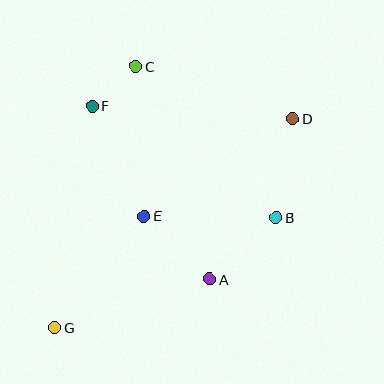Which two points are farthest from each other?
Points D and G are farthest from each other.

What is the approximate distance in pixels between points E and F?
The distance between E and F is approximately 122 pixels.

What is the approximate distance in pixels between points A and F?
The distance between A and F is approximately 209 pixels.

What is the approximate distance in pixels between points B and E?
The distance between B and E is approximately 132 pixels.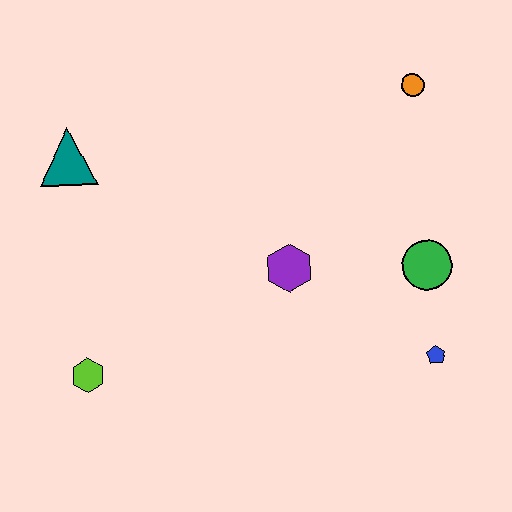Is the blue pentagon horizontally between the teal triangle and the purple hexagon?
No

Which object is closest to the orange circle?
The green circle is closest to the orange circle.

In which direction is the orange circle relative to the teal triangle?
The orange circle is to the right of the teal triangle.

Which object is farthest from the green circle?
The teal triangle is farthest from the green circle.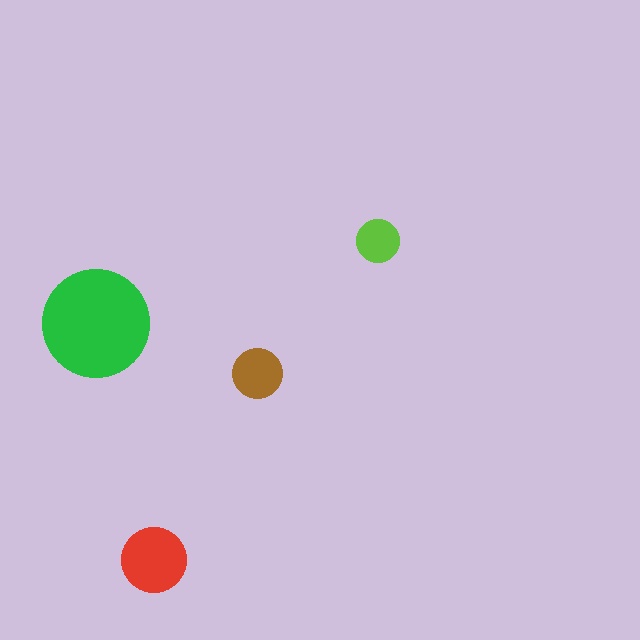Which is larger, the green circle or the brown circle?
The green one.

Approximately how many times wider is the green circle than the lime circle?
About 2.5 times wider.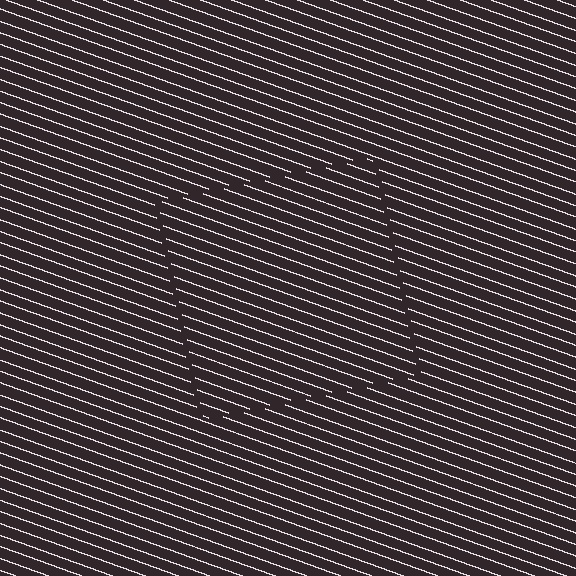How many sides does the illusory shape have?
4 sides — the line-ends trace a square.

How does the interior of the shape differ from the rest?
The interior of the shape contains the same grating, shifted by half a period — the contour is defined by the phase discontinuity where line-ends from the inner and outer gratings abut.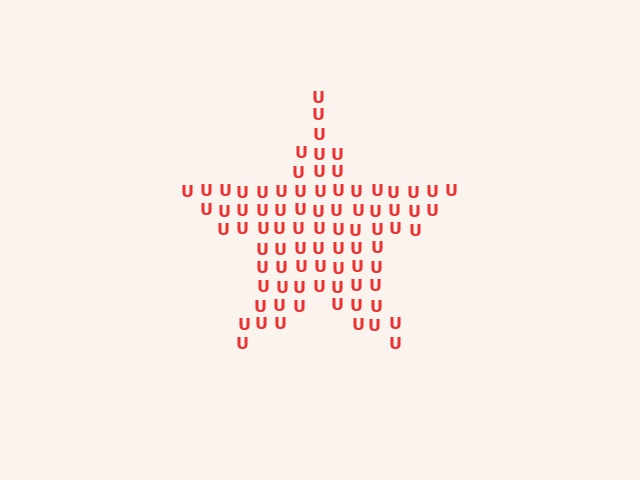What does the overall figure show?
The overall figure shows a star.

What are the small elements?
The small elements are letter U's.